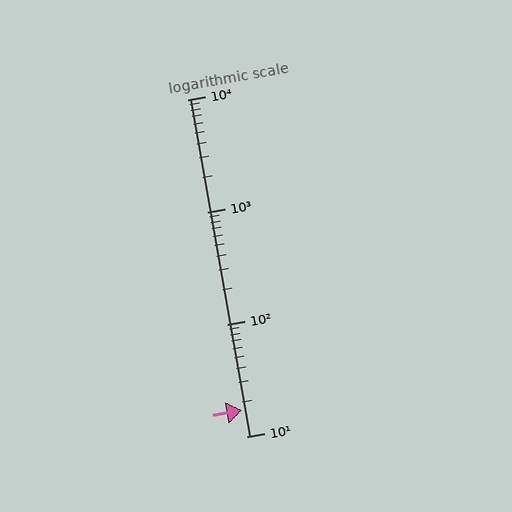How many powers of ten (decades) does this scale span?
The scale spans 3 decades, from 10 to 10000.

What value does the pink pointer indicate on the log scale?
The pointer indicates approximately 17.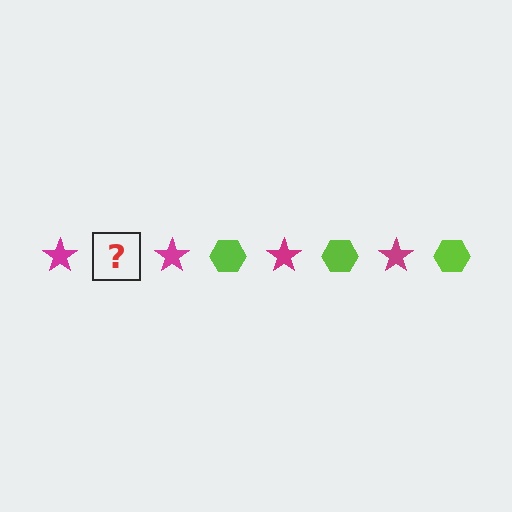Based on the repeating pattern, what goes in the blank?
The blank should be a lime hexagon.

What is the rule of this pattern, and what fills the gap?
The rule is that the pattern alternates between magenta star and lime hexagon. The gap should be filled with a lime hexagon.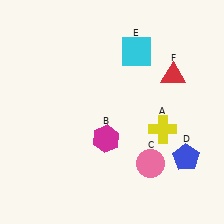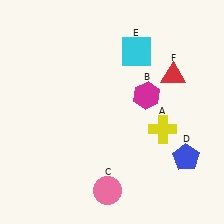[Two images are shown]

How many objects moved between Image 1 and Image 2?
2 objects moved between the two images.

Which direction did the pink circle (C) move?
The pink circle (C) moved left.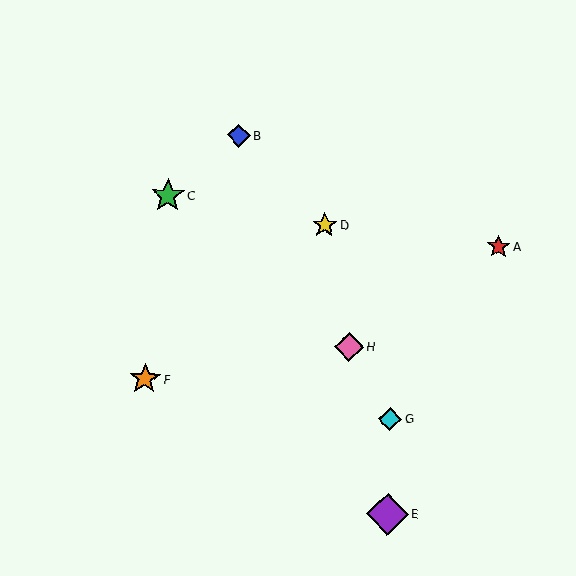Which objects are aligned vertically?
Objects E, G are aligned vertically.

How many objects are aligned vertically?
2 objects (E, G) are aligned vertically.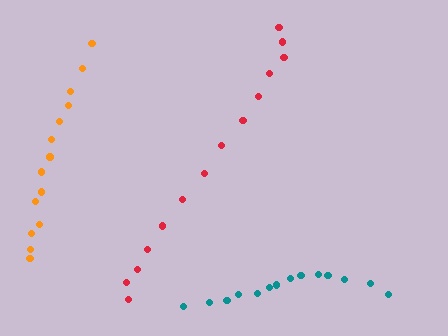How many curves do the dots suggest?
There are 3 distinct paths.